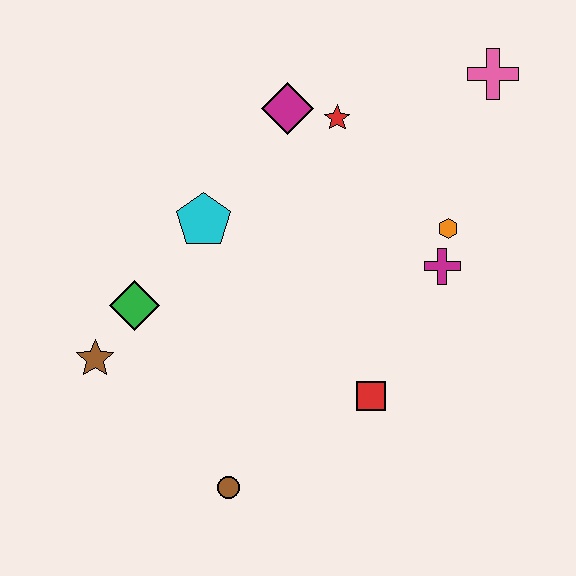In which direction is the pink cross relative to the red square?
The pink cross is above the red square.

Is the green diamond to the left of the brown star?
No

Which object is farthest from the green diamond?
The pink cross is farthest from the green diamond.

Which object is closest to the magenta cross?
The orange hexagon is closest to the magenta cross.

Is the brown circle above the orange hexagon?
No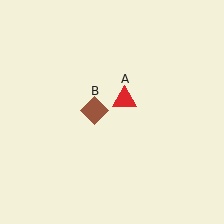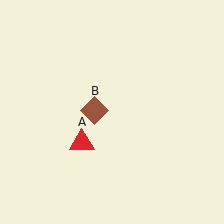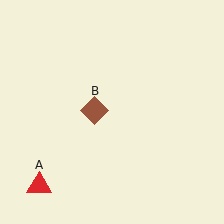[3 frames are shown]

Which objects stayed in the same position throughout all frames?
Brown diamond (object B) remained stationary.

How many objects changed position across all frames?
1 object changed position: red triangle (object A).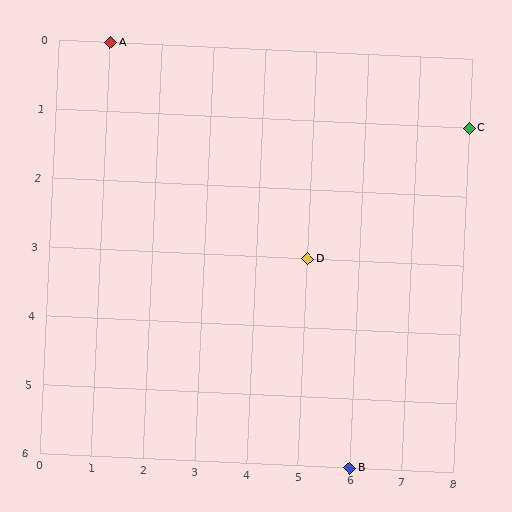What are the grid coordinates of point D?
Point D is at grid coordinates (5, 3).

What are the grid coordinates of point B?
Point B is at grid coordinates (6, 6).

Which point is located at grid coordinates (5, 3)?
Point D is at (5, 3).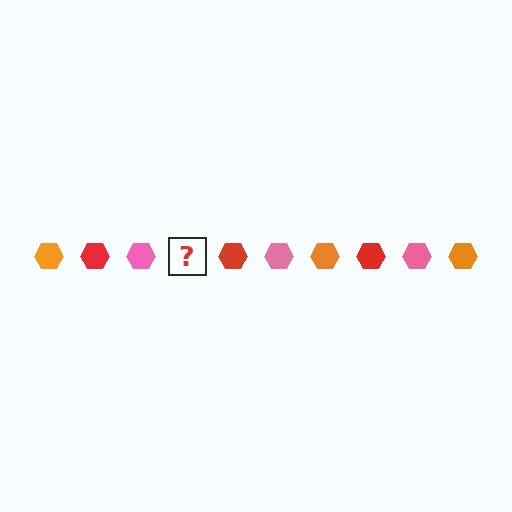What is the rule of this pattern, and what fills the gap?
The rule is that the pattern cycles through orange, red, pink hexagons. The gap should be filled with an orange hexagon.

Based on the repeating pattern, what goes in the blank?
The blank should be an orange hexagon.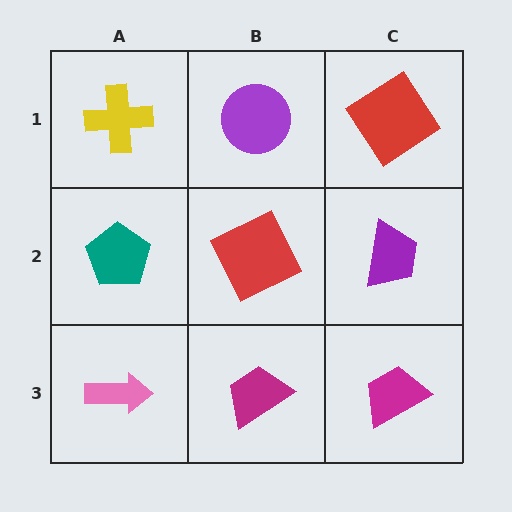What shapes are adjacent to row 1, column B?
A red square (row 2, column B), a yellow cross (row 1, column A), a red diamond (row 1, column C).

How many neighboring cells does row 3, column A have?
2.